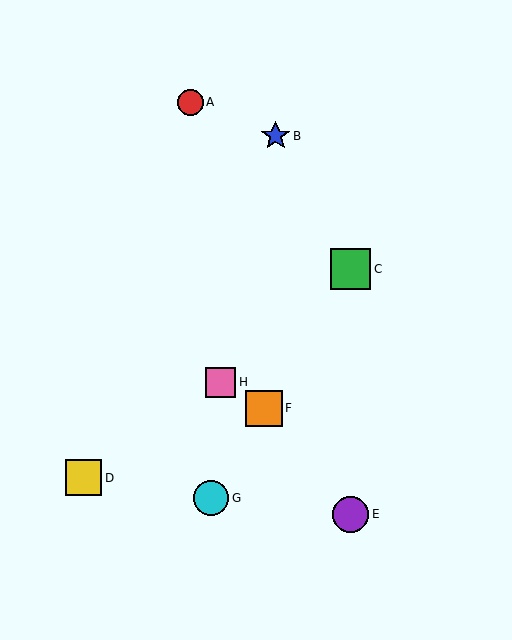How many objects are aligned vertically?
2 objects (C, E) are aligned vertically.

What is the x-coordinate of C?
Object C is at x≈350.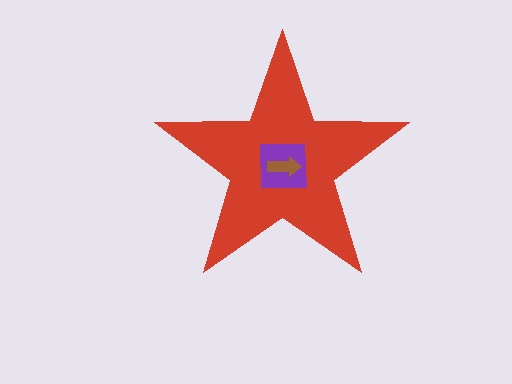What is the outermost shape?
The red star.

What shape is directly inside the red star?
The purple square.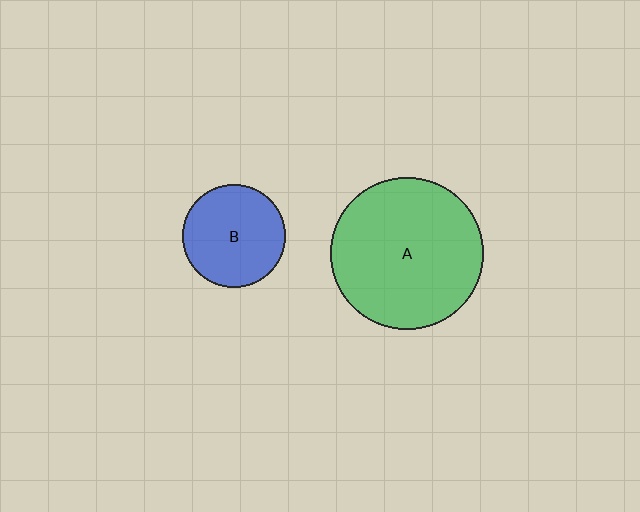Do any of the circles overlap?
No, none of the circles overlap.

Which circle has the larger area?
Circle A (green).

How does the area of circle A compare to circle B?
Approximately 2.2 times.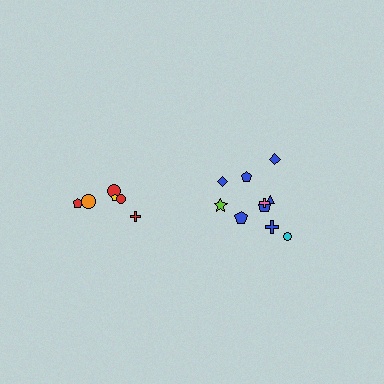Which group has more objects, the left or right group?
The right group.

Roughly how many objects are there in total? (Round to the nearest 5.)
Roughly 15 objects in total.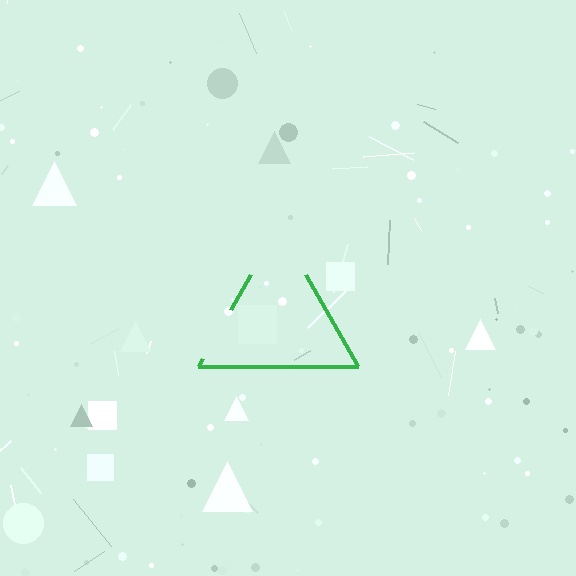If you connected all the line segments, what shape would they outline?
They would outline a triangle.